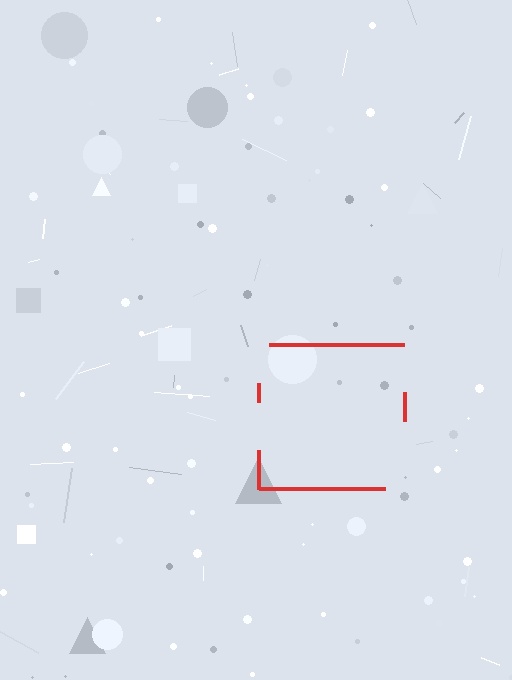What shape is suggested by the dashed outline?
The dashed outline suggests a square.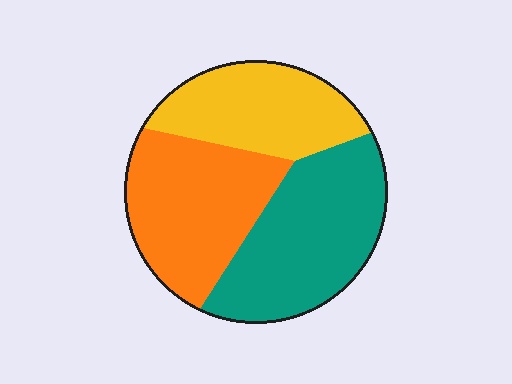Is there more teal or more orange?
Teal.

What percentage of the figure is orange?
Orange covers roughly 35% of the figure.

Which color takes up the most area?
Teal, at roughly 40%.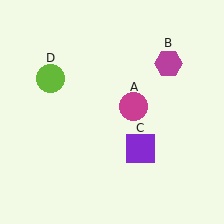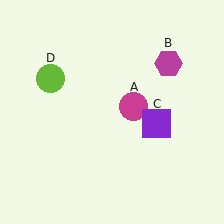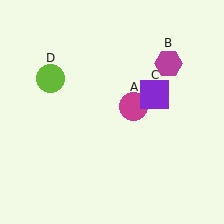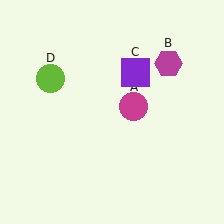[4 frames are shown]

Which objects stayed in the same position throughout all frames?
Magenta circle (object A) and magenta hexagon (object B) and lime circle (object D) remained stationary.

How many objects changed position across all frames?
1 object changed position: purple square (object C).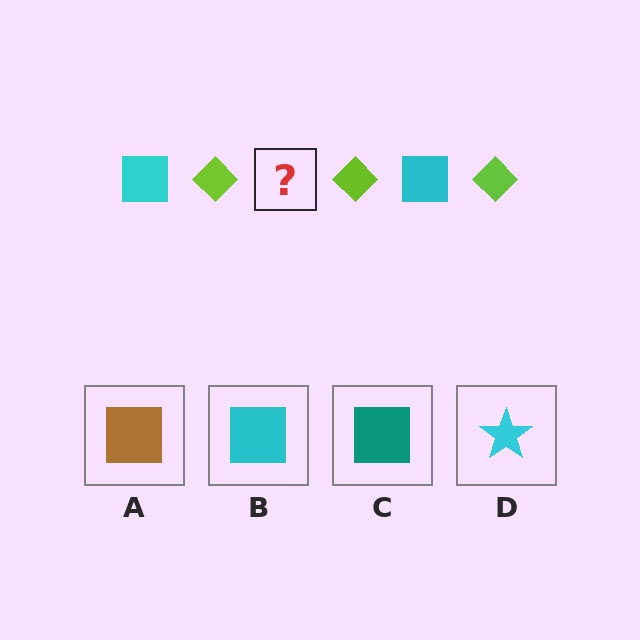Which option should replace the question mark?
Option B.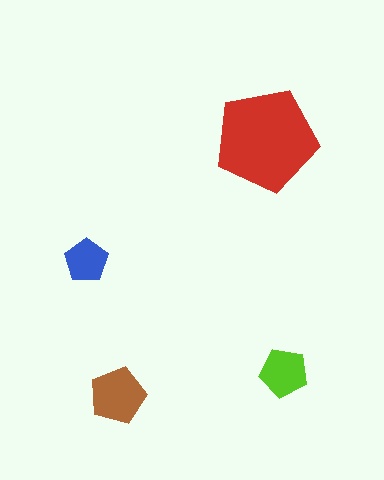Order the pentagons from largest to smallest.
the red one, the brown one, the lime one, the blue one.